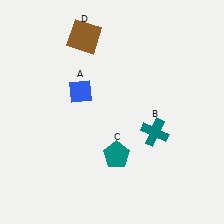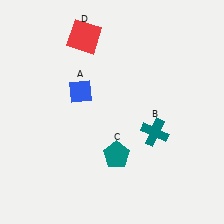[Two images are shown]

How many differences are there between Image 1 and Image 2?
There is 1 difference between the two images.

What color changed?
The square (D) changed from brown in Image 1 to red in Image 2.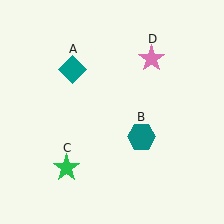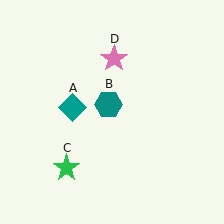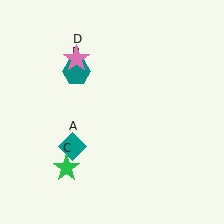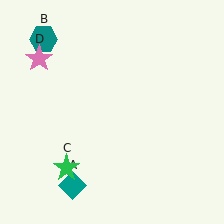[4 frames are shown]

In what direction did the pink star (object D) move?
The pink star (object D) moved left.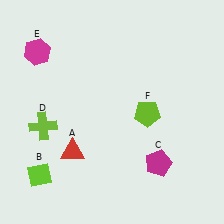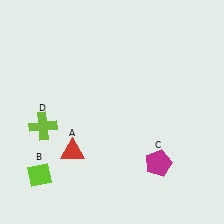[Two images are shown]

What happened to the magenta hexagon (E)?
The magenta hexagon (E) was removed in Image 2. It was in the top-left area of Image 1.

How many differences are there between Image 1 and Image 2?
There are 2 differences between the two images.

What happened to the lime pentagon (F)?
The lime pentagon (F) was removed in Image 2. It was in the bottom-right area of Image 1.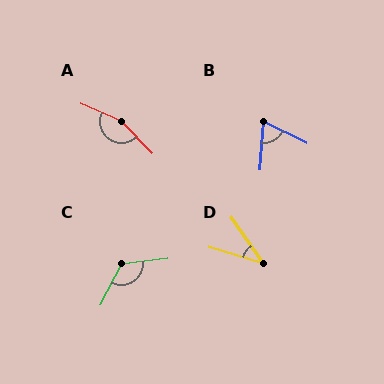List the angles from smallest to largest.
D (39°), B (68°), C (124°), A (158°).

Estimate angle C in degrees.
Approximately 124 degrees.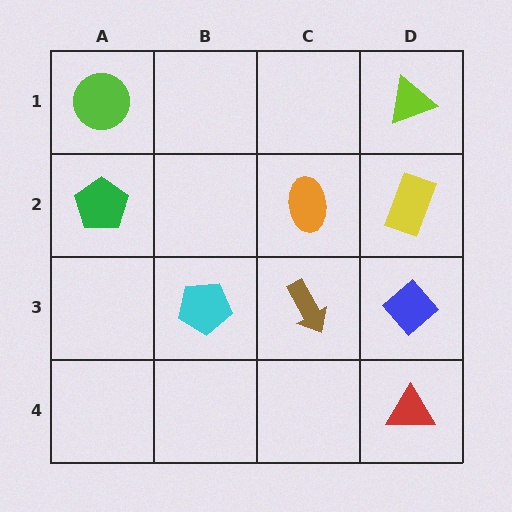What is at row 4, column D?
A red triangle.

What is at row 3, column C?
A brown arrow.